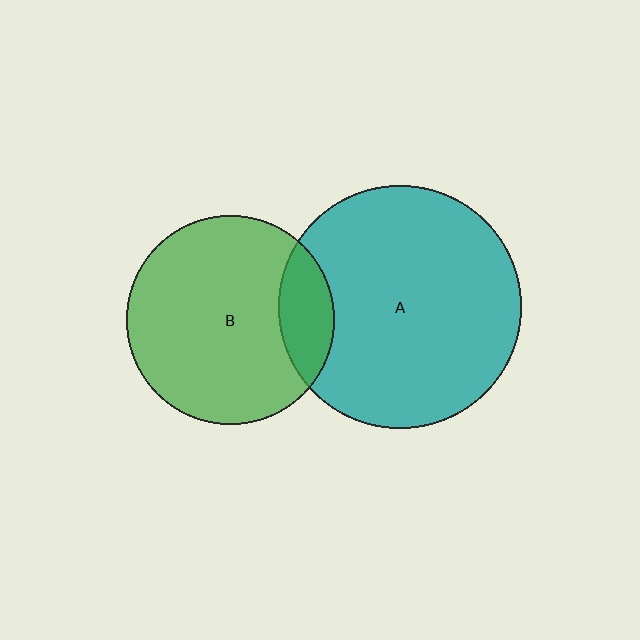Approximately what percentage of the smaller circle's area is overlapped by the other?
Approximately 15%.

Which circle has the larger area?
Circle A (teal).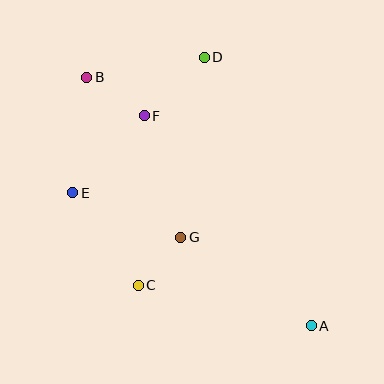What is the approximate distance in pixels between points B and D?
The distance between B and D is approximately 119 pixels.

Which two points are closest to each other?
Points C and G are closest to each other.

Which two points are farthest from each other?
Points A and B are farthest from each other.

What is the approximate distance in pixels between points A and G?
The distance between A and G is approximately 158 pixels.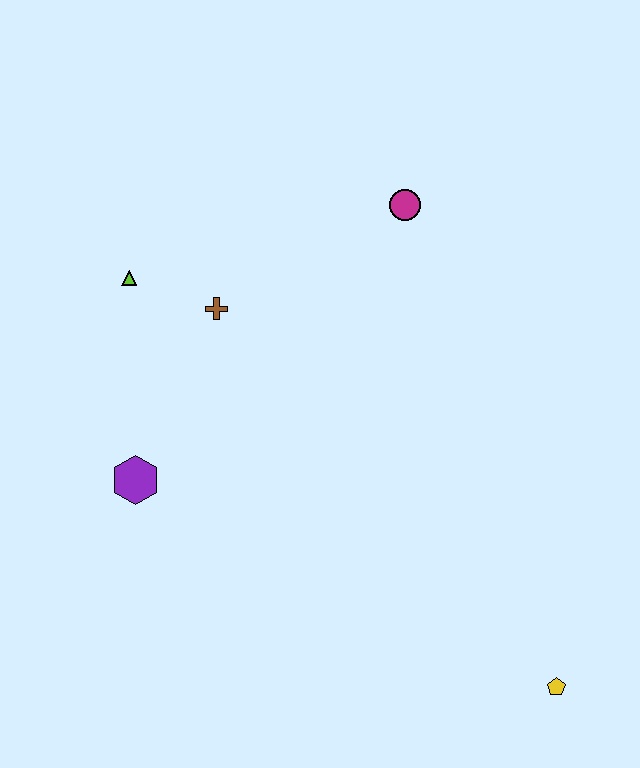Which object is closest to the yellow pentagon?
The purple hexagon is closest to the yellow pentagon.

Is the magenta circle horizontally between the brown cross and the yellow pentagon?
Yes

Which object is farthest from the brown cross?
The yellow pentagon is farthest from the brown cross.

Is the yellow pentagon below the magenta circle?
Yes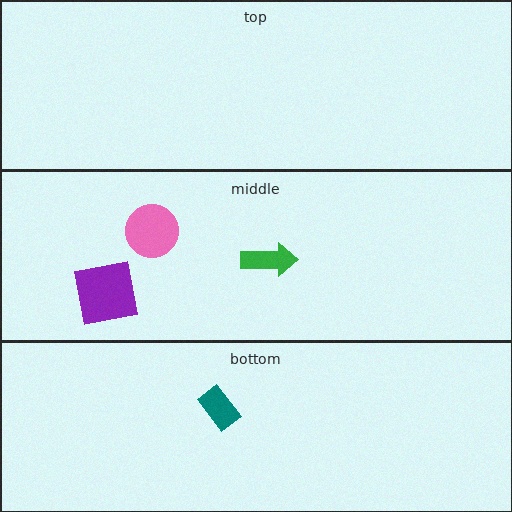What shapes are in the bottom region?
The teal rectangle.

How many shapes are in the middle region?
3.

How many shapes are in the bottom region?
1.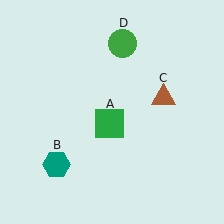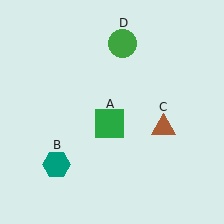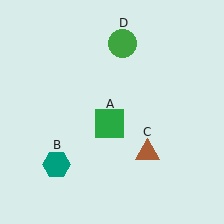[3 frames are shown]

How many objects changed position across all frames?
1 object changed position: brown triangle (object C).